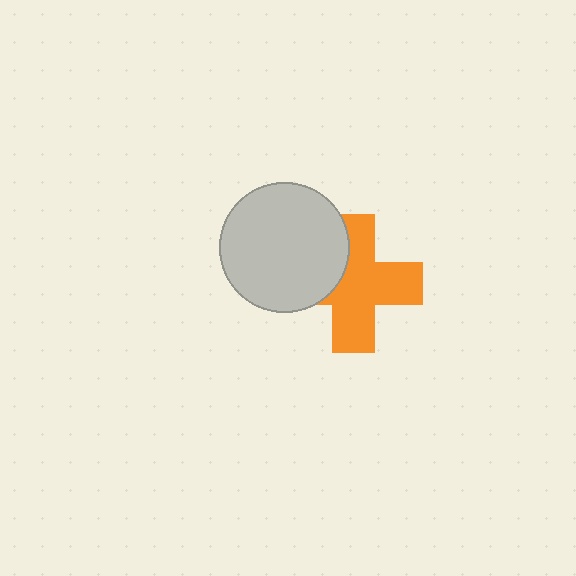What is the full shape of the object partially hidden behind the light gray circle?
The partially hidden object is an orange cross.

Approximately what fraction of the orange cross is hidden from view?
Roughly 30% of the orange cross is hidden behind the light gray circle.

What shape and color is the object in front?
The object in front is a light gray circle.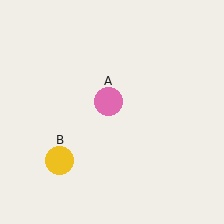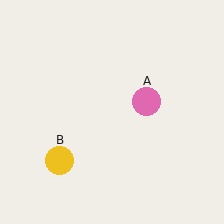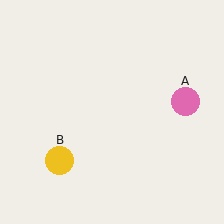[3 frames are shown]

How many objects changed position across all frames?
1 object changed position: pink circle (object A).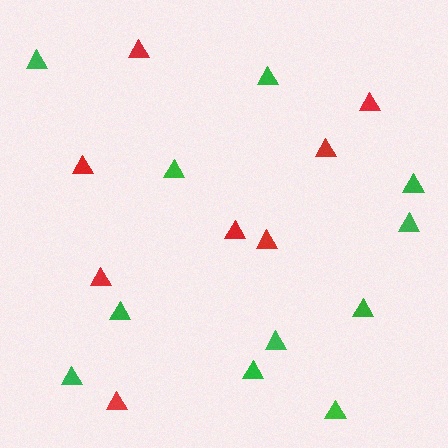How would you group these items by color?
There are 2 groups: one group of green triangles (11) and one group of red triangles (8).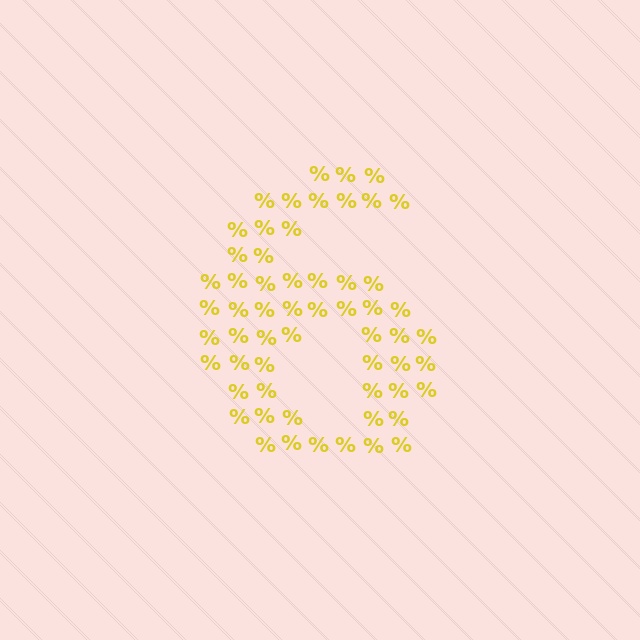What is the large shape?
The large shape is the digit 6.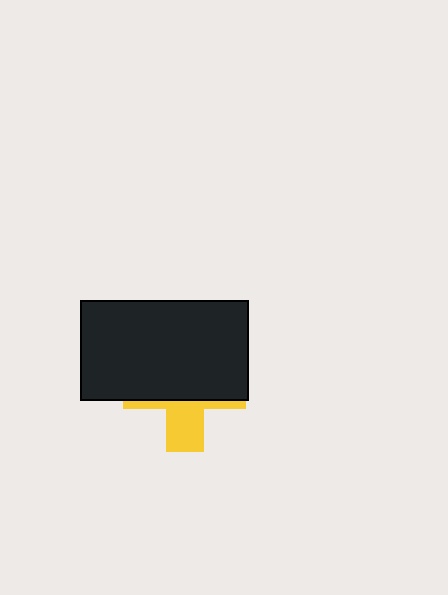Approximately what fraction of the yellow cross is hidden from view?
Roughly 67% of the yellow cross is hidden behind the black rectangle.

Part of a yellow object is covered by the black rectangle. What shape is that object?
It is a cross.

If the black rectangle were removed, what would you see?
You would see the complete yellow cross.